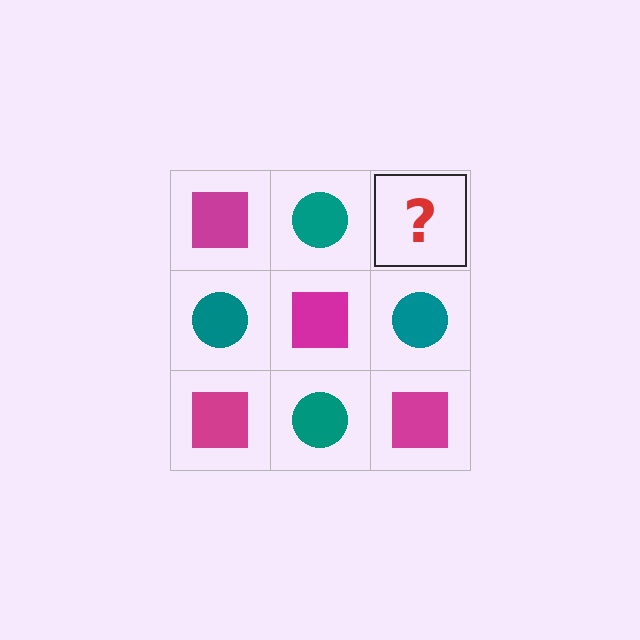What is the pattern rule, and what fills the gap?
The rule is that it alternates magenta square and teal circle in a checkerboard pattern. The gap should be filled with a magenta square.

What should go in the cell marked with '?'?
The missing cell should contain a magenta square.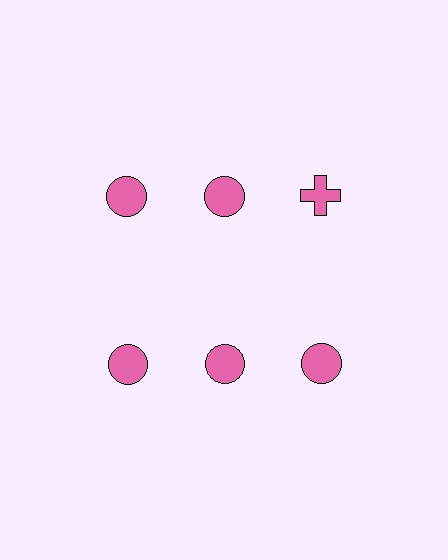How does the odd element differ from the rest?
It has a different shape: cross instead of circle.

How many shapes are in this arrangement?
There are 6 shapes arranged in a grid pattern.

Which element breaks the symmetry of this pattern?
The pink cross in the top row, center column breaks the symmetry. All other shapes are pink circles.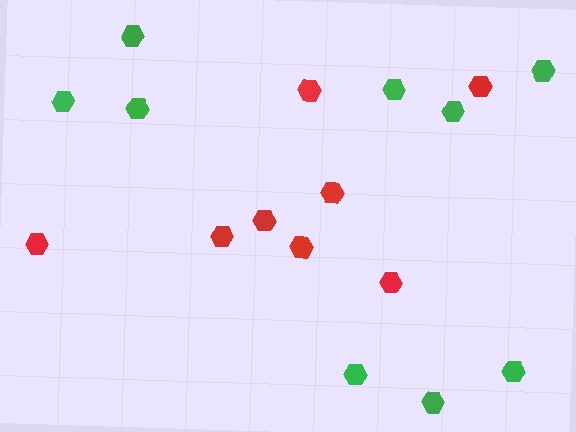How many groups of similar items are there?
There are 2 groups: one group of green hexagons (9) and one group of red hexagons (8).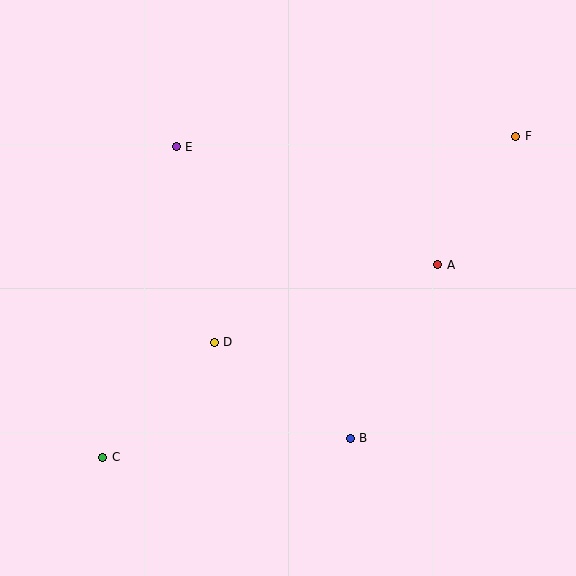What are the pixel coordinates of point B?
Point B is at (350, 438).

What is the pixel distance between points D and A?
The distance between D and A is 236 pixels.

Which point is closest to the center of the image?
Point D at (214, 342) is closest to the center.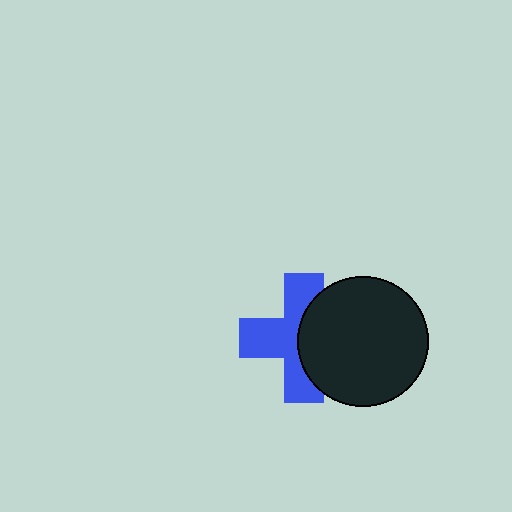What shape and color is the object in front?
The object in front is a black circle.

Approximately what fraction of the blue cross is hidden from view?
Roughly 43% of the blue cross is hidden behind the black circle.